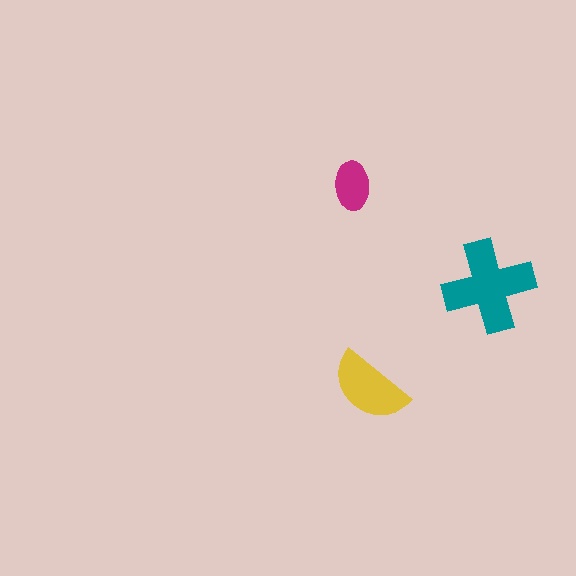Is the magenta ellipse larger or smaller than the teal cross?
Smaller.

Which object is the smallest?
The magenta ellipse.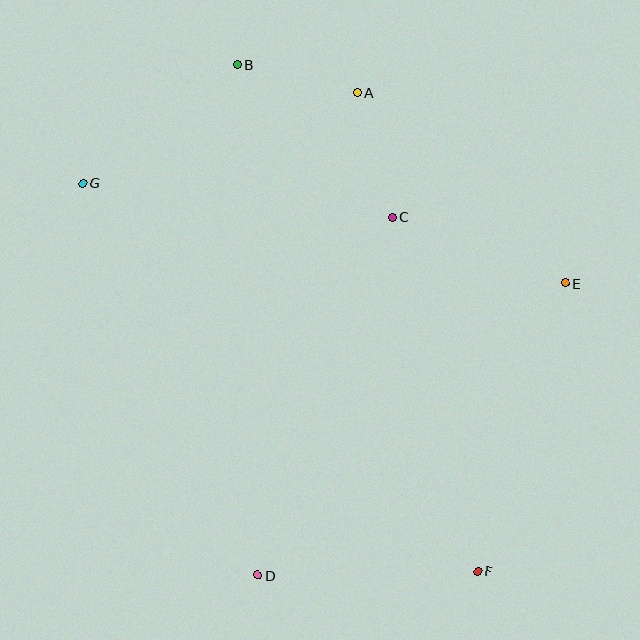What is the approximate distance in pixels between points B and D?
The distance between B and D is approximately 511 pixels.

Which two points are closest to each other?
Points A and B are closest to each other.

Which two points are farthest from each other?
Points B and F are farthest from each other.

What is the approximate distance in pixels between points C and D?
The distance between C and D is approximately 383 pixels.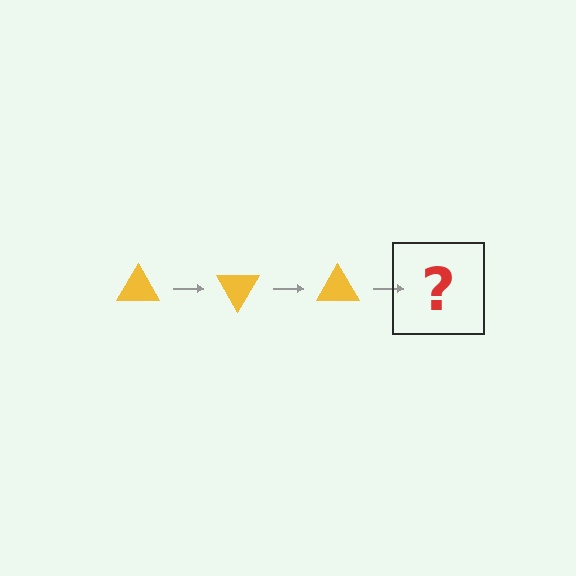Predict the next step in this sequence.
The next step is a yellow triangle rotated 180 degrees.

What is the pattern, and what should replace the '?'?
The pattern is that the triangle rotates 60 degrees each step. The '?' should be a yellow triangle rotated 180 degrees.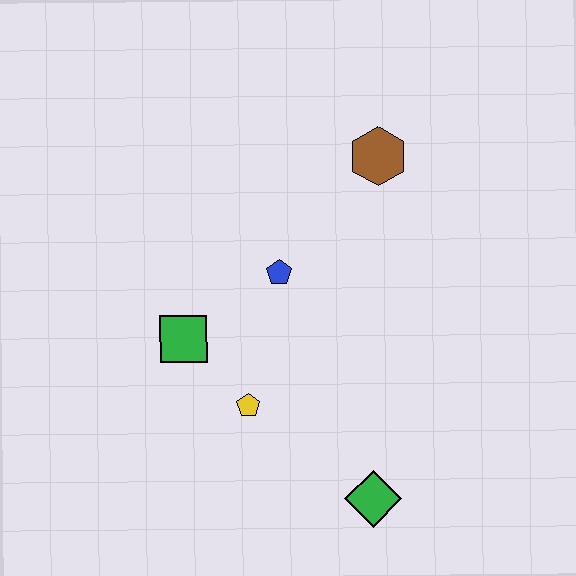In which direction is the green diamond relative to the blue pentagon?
The green diamond is below the blue pentagon.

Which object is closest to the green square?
The yellow pentagon is closest to the green square.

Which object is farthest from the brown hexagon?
The green diamond is farthest from the brown hexagon.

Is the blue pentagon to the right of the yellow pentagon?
Yes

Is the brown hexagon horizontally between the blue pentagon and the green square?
No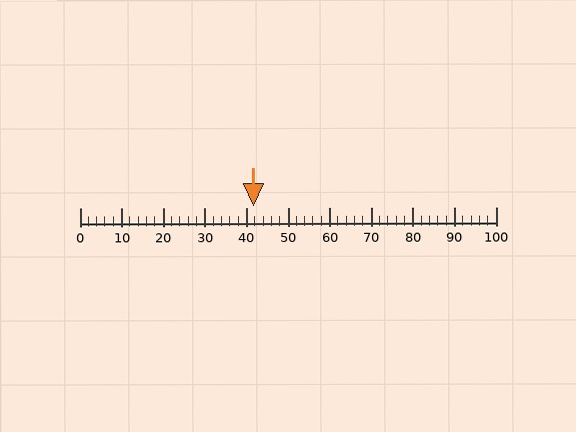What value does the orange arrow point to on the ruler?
The orange arrow points to approximately 42.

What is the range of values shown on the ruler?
The ruler shows values from 0 to 100.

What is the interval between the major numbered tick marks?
The major tick marks are spaced 10 units apart.